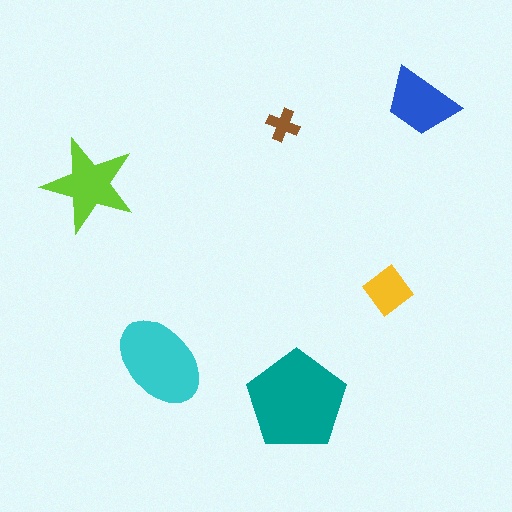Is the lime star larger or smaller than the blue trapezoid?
Larger.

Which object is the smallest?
The brown cross.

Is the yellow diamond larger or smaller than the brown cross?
Larger.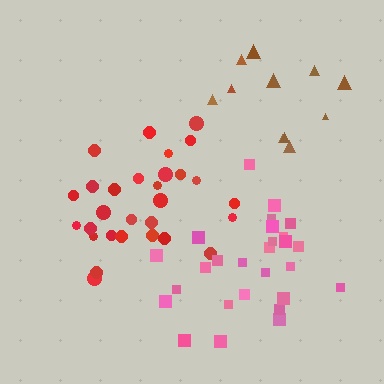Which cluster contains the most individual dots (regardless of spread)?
Red (29).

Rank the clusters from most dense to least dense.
pink, red, brown.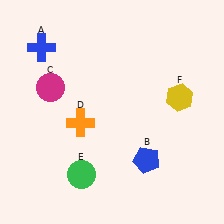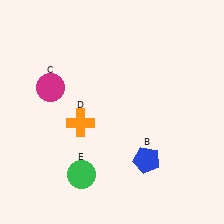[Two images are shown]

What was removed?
The yellow hexagon (F), the blue cross (A) were removed in Image 2.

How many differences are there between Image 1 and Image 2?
There are 2 differences between the two images.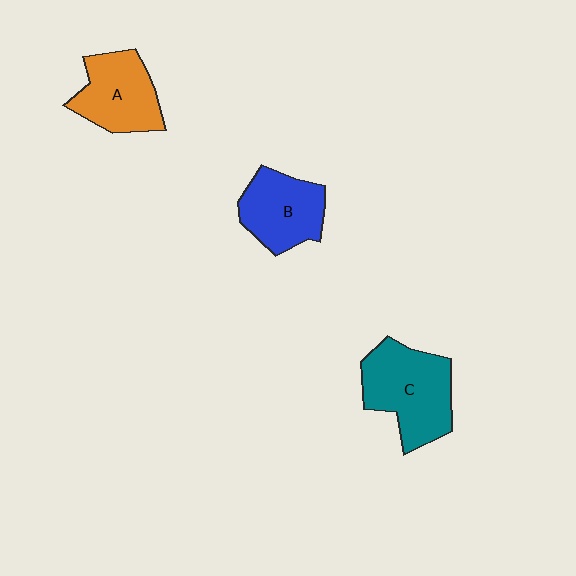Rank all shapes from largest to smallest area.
From largest to smallest: C (teal), A (orange), B (blue).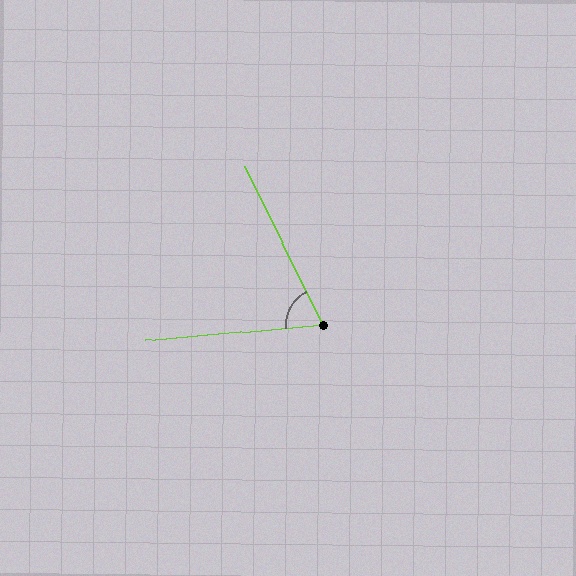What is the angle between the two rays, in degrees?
Approximately 69 degrees.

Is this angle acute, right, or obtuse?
It is acute.